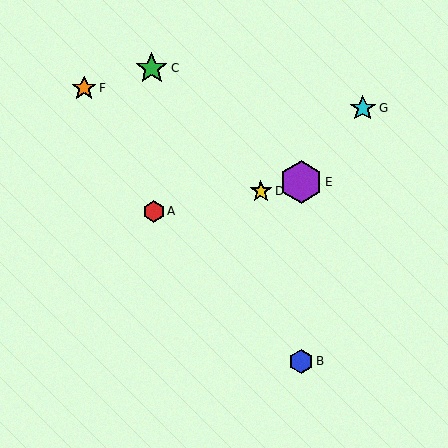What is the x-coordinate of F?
Object F is at x≈84.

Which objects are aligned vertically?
Objects B, E are aligned vertically.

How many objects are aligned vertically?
2 objects (B, E) are aligned vertically.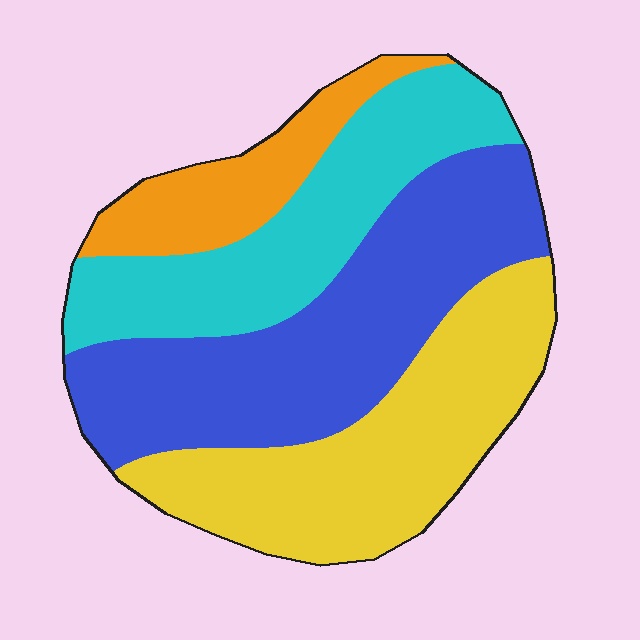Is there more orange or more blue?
Blue.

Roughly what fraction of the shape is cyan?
Cyan covers around 25% of the shape.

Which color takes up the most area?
Blue, at roughly 35%.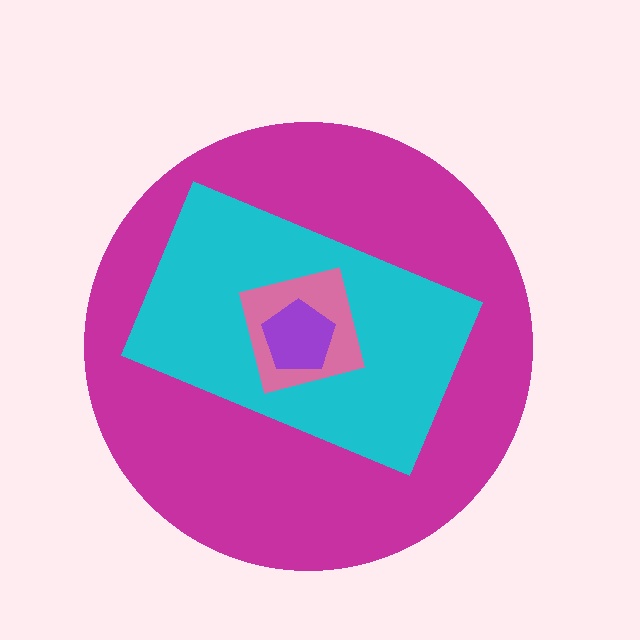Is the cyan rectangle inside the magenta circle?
Yes.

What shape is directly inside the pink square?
The purple pentagon.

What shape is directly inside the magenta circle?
The cyan rectangle.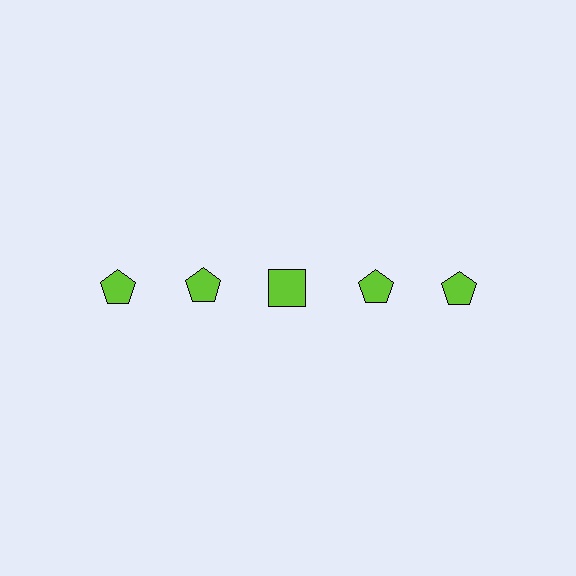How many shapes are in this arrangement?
There are 5 shapes arranged in a grid pattern.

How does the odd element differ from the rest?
It has a different shape: square instead of pentagon.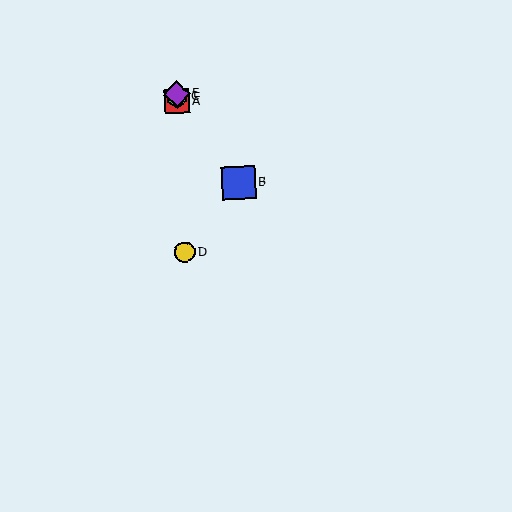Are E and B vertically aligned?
No, E is at x≈177 and B is at x≈239.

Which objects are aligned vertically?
Objects A, C, D, E are aligned vertically.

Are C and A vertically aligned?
Yes, both are at x≈177.